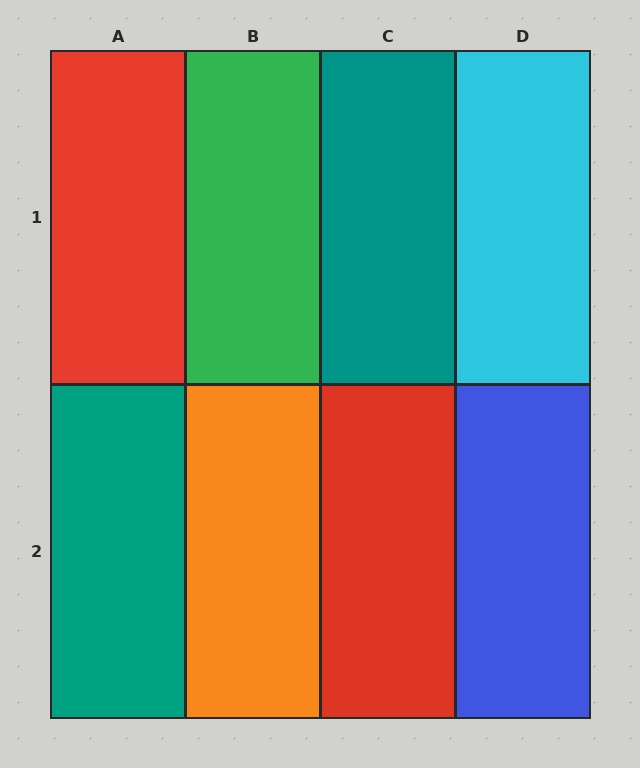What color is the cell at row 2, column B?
Orange.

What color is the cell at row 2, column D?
Blue.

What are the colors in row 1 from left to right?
Red, green, teal, cyan.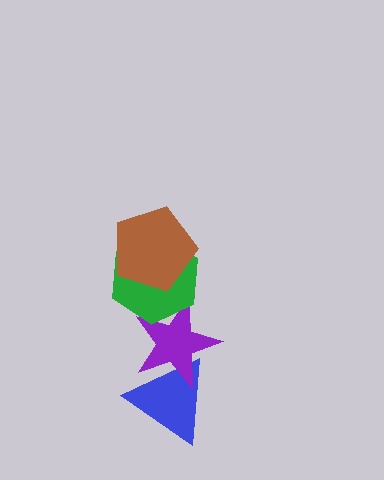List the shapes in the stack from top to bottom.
From top to bottom: the brown pentagon, the green hexagon, the purple star, the blue triangle.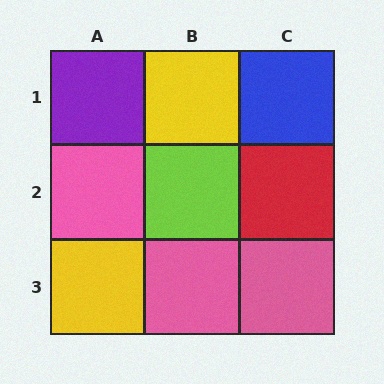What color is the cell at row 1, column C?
Blue.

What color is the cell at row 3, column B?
Pink.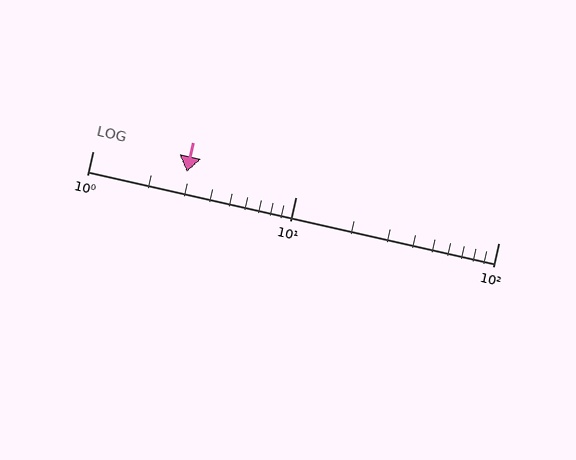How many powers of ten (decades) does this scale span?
The scale spans 2 decades, from 1 to 100.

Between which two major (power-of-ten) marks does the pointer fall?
The pointer is between 1 and 10.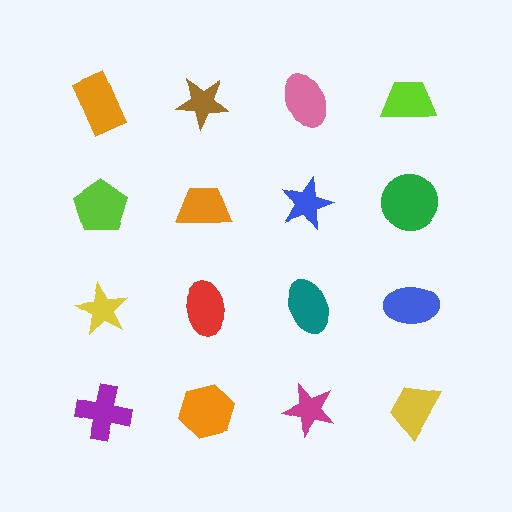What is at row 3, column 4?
A blue ellipse.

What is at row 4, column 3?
A magenta star.